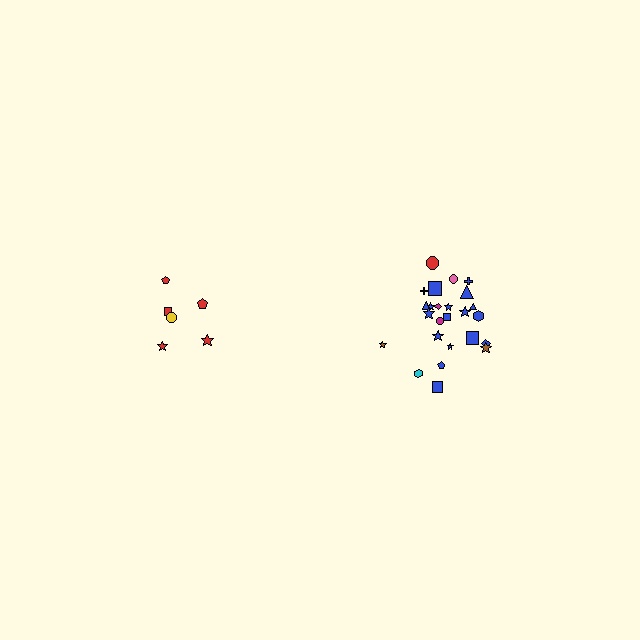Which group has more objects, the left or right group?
The right group.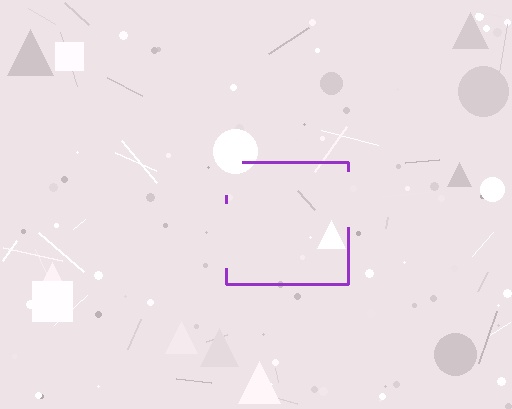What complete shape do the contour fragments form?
The contour fragments form a square.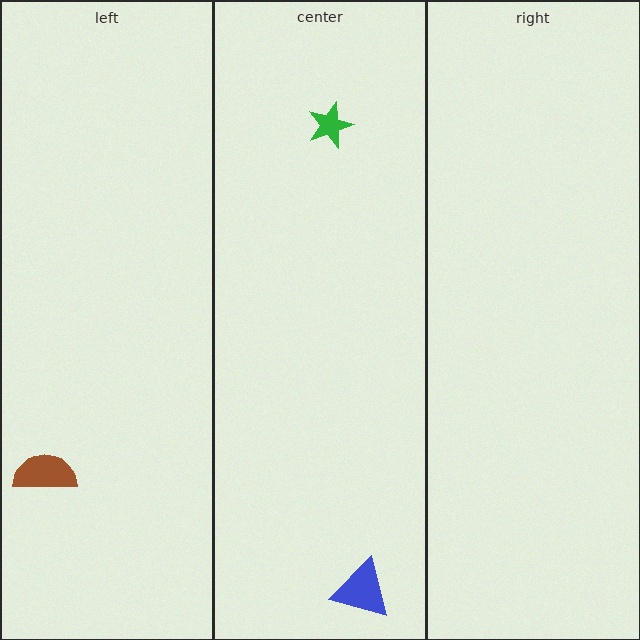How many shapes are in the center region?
2.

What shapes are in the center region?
The blue triangle, the green star.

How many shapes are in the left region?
1.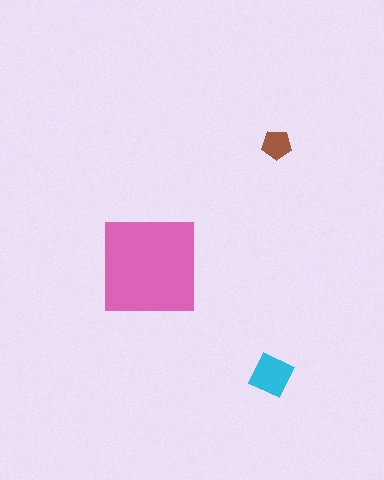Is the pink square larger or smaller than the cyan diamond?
Larger.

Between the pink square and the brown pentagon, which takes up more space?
The pink square.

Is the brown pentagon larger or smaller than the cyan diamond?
Smaller.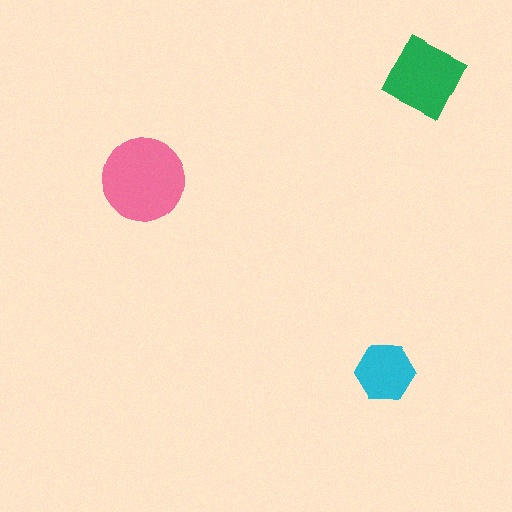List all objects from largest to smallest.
The pink circle, the green square, the cyan hexagon.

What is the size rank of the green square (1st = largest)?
2nd.